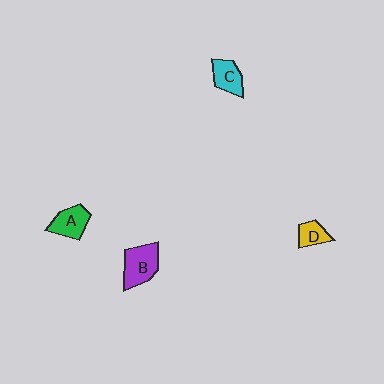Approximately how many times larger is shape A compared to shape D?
Approximately 1.5 times.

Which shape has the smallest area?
Shape D (yellow).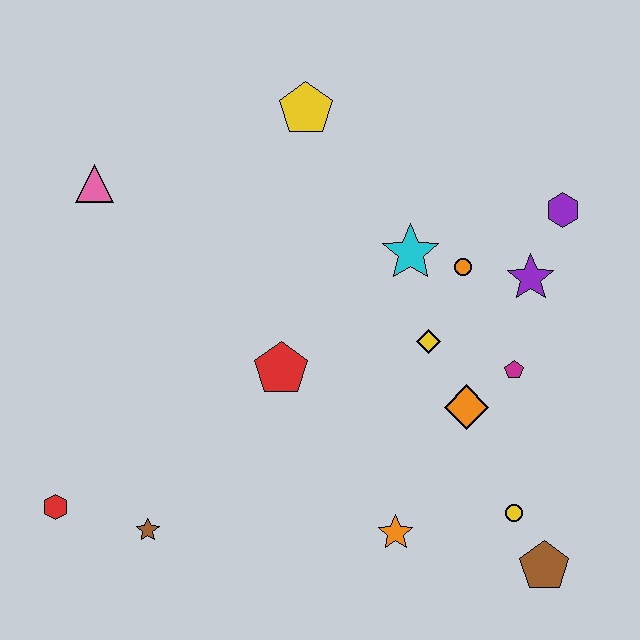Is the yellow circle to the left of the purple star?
Yes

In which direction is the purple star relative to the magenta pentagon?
The purple star is above the magenta pentagon.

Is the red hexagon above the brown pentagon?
Yes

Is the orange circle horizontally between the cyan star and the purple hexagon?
Yes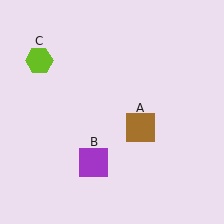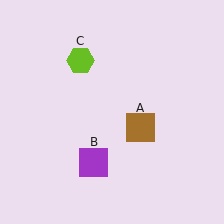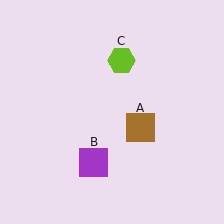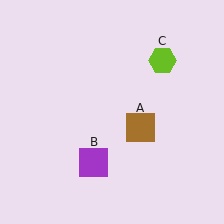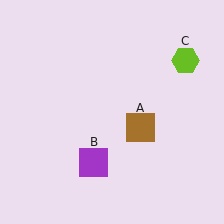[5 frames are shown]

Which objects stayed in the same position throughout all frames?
Brown square (object A) and purple square (object B) remained stationary.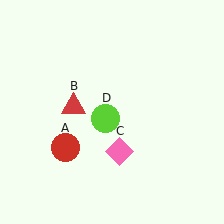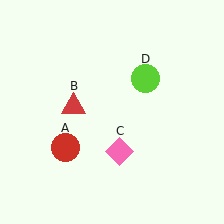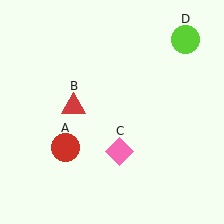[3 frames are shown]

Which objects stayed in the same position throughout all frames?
Red circle (object A) and red triangle (object B) and pink diamond (object C) remained stationary.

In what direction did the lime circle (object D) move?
The lime circle (object D) moved up and to the right.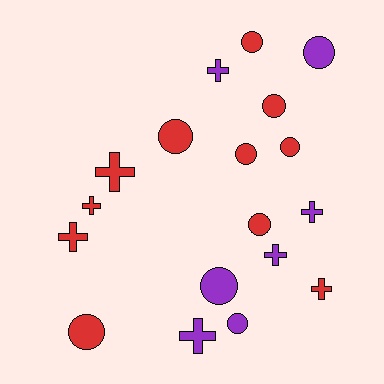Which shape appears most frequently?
Circle, with 10 objects.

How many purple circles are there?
There are 3 purple circles.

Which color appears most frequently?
Red, with 11 objects.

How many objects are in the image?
There are 18 objects.